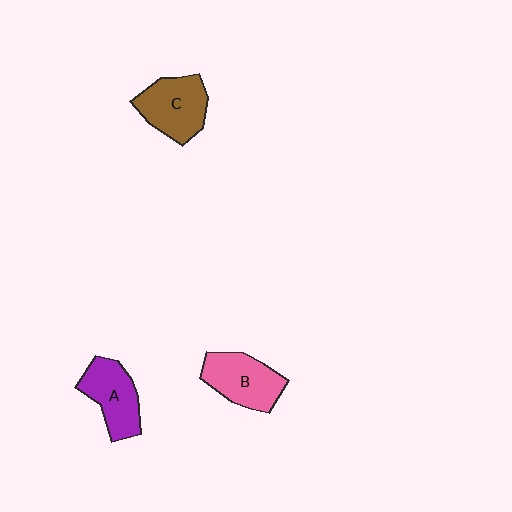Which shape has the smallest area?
Shape A (purple).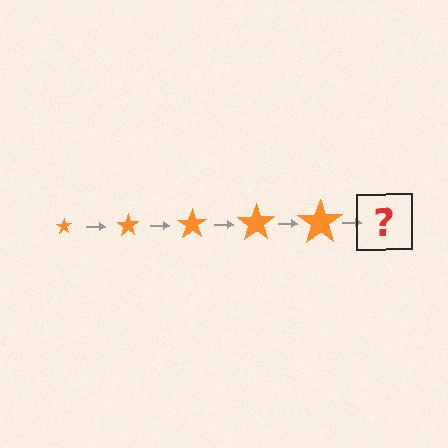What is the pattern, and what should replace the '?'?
The pattern is that the star gets progressively larger each step. The '?' should be an orange star, larger than the previous one.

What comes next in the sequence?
The next element should be an orange star, larger than the previous one.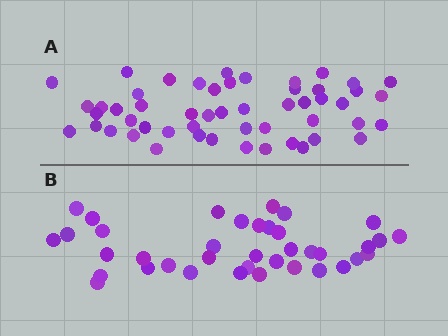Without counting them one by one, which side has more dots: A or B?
Region A (the top region) has more dots.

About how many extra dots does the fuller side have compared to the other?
Region A has approximately 15 more dots than region B.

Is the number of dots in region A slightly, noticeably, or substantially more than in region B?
Region A has noticeably more, but not dramatically so. The ratio is roughly 1.4 to 1.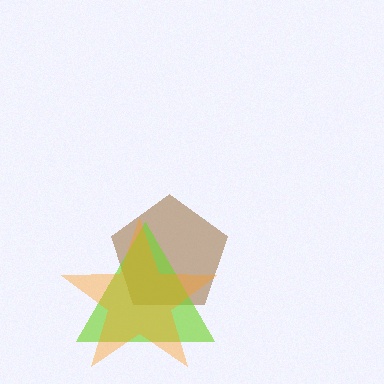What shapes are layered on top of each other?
The layered shapes are: a brown pentagon, a lime triangle, an orange star.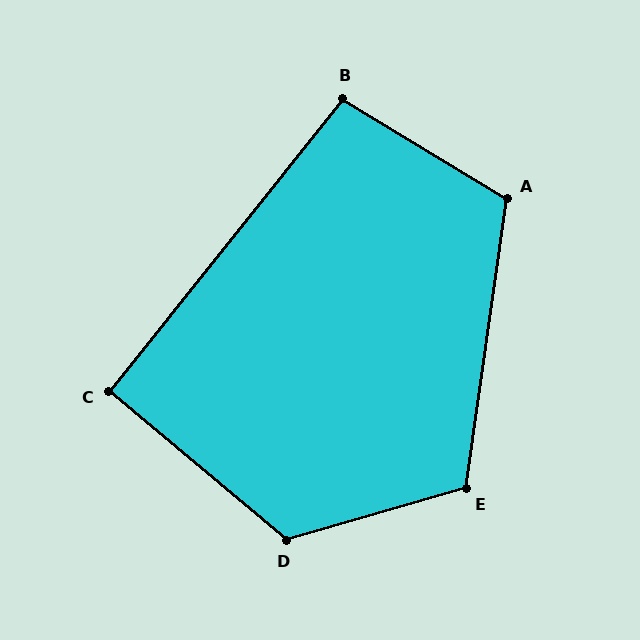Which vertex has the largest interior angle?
D, at approximately 124 degrees.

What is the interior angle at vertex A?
Approximately 113 degrees (obtuse).